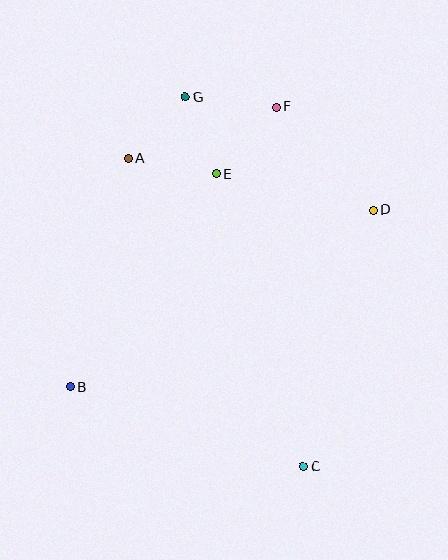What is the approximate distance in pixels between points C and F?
The distance between C and F is approximately 361 pixels.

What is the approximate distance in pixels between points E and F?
The distance between E and F is approximately 90 pixels.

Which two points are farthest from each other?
Points C and G are farthest from each other.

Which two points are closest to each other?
Points E and G are closest to each other.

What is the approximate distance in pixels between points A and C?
The distance between A and C is approximately 354 pixels.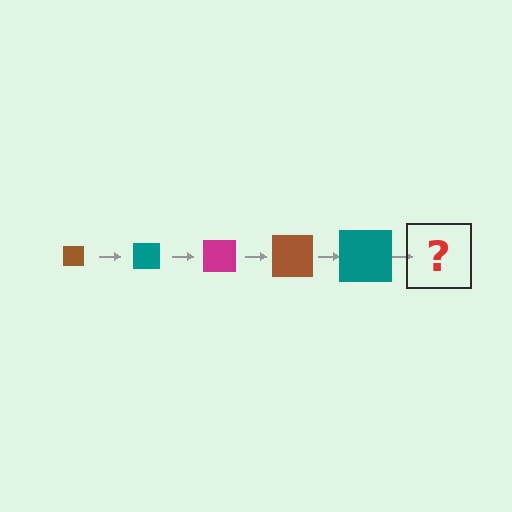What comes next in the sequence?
The next element should be a magenta square, larger than the previous one.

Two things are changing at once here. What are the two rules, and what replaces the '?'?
The two rules are that the square grows larger each step and the color cycles through brown, teal, and magenta. The '?' should be a magenta square, larger than the previous one.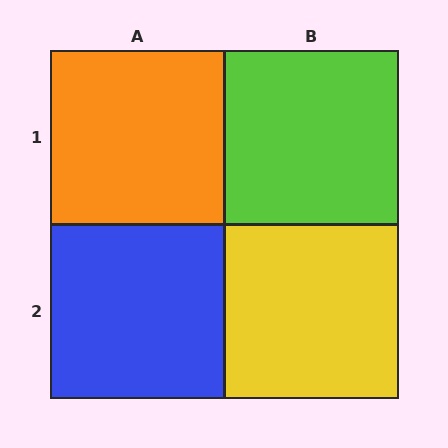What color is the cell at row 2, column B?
Yellow.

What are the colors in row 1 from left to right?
Orange, lime.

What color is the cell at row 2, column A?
Blue.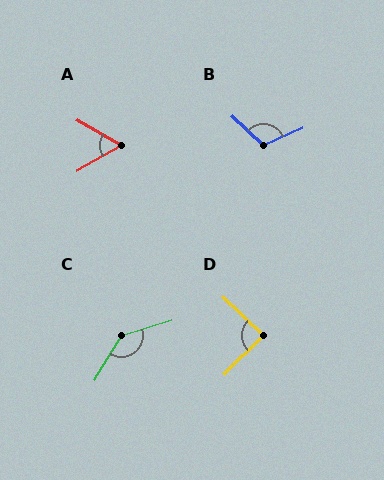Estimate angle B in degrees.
Approximately 112 degrees.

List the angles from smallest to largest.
A (60°), D (88°), B (112°), C (138°).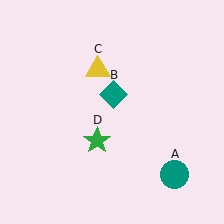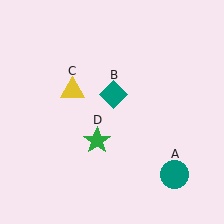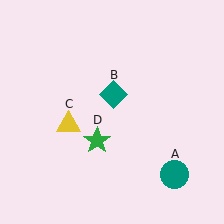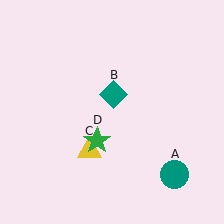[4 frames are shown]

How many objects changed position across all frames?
1 object changed position: yellow triangle (object C).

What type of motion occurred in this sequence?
The yellow triangle (object C) rotated counterclockwise around the center of the scene.